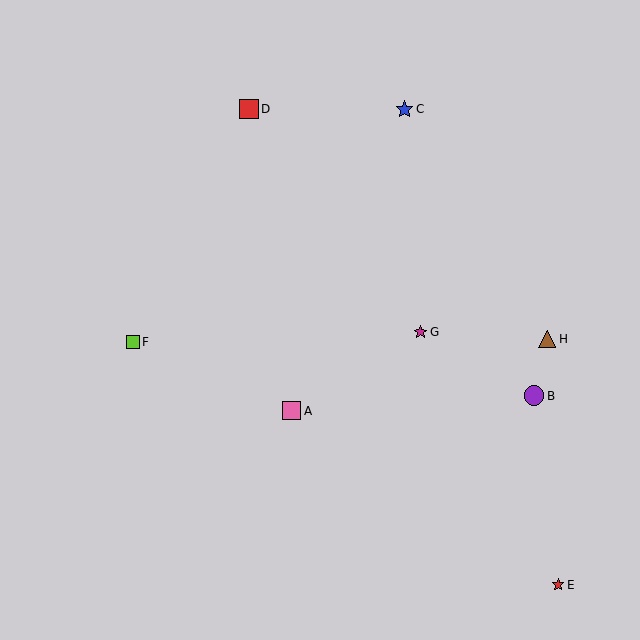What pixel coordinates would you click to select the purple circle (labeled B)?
Click at (534, 396) to select the purple circle B.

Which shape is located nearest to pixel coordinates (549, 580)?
The red star (labeled E) at (558, 585) is nearest to that location.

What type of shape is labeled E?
Shape E is a red star.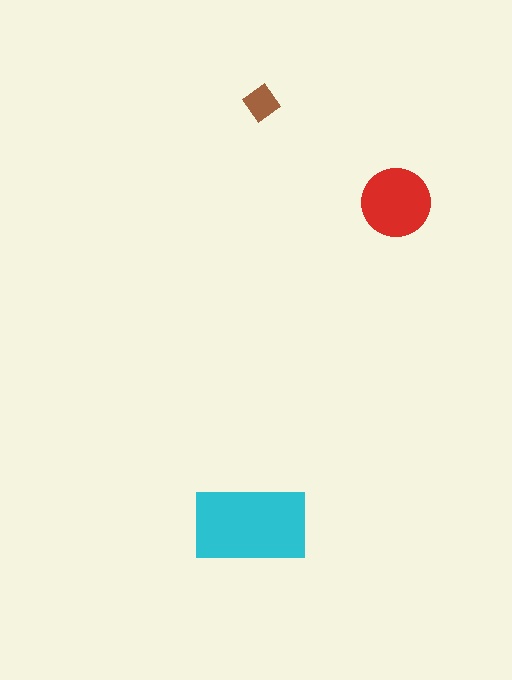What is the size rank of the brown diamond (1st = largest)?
3rd.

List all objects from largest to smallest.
The cyan rectangle, the red circle, the brown diamond.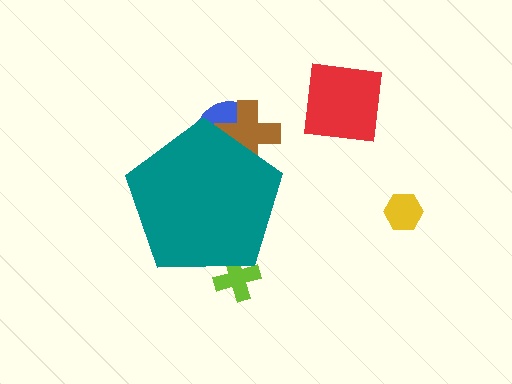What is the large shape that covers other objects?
A teal pentagon.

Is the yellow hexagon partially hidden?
No, the yellow hexagon is fully visible.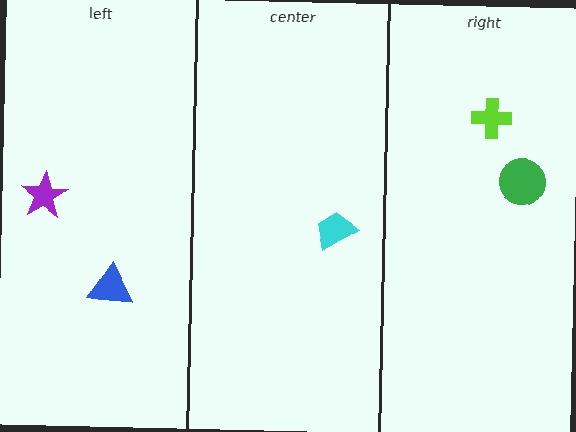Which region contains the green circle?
The right region.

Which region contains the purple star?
The left region.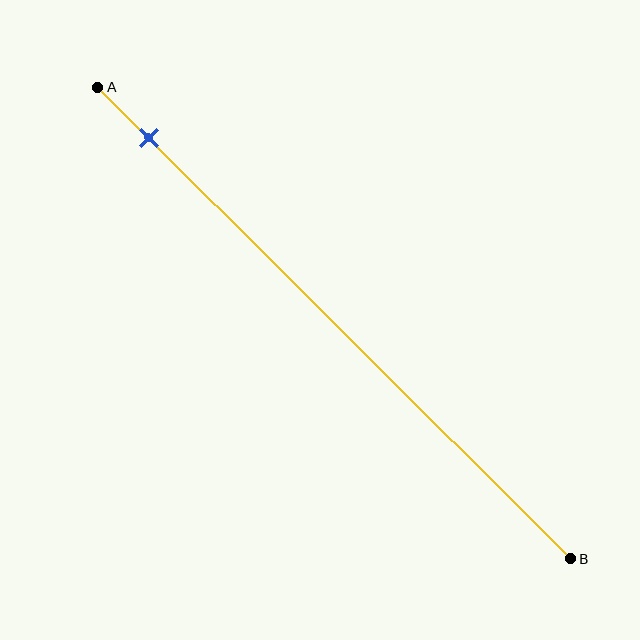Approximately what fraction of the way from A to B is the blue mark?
The blue mark is approximately 10% of the way from A to B.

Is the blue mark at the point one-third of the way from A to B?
No, the mark is at about 10% from A, not at the 33% one-third point.